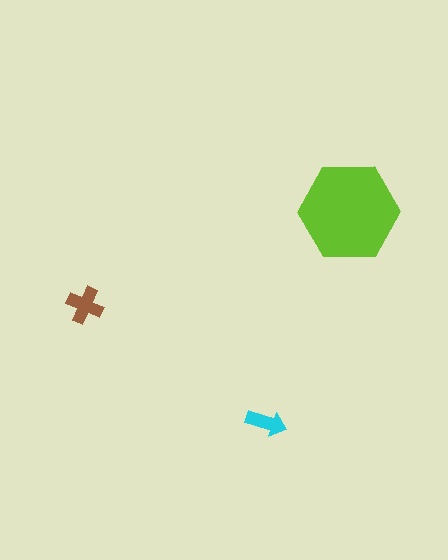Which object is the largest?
The lime hexagon.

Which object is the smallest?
The cyan arrow.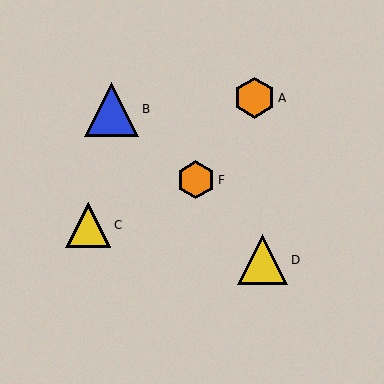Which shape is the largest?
The blue triangle (labeled B) is the largest.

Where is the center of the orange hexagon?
The center of the orange hexagon is at (254, 98).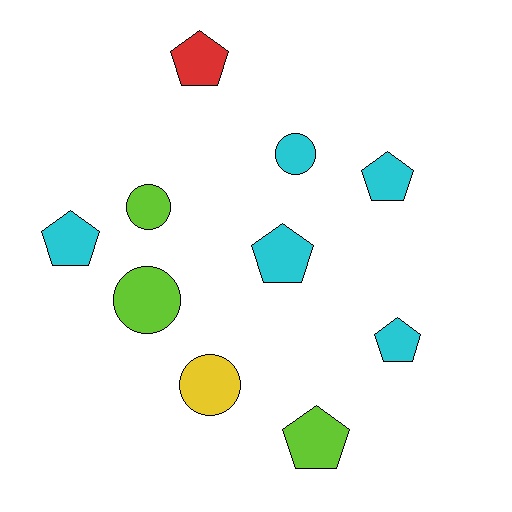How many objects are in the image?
There are 10 objects.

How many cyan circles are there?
There is 1 cyan circle.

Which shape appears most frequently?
Pentagon, with 6 objects.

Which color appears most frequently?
Cyan, with 5 objects.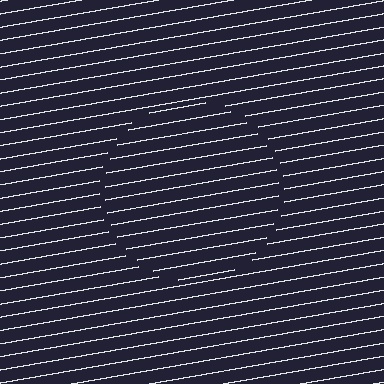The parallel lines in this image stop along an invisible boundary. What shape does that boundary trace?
An illusory circle. The interior of the shape contains the same grating, shifted by half a period — the contour is defined by the phase discontinuity where line-ends from the inner and outer gratings abut.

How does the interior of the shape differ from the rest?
The interior of the shape contains the same grating, shifted by half a period — the contour is defined by the phase discontinuity where line-ends from the inner and outer gratings abut.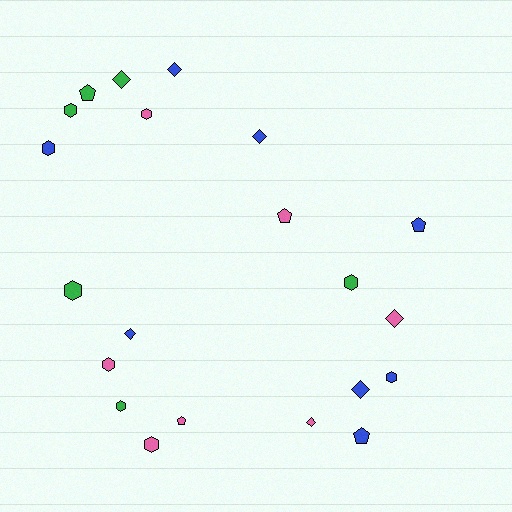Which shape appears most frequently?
Hexagon, with 9 objects.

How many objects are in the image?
There are 21 objects.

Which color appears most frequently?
Blue, with 8 objects.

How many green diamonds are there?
There is 1 green diamond.